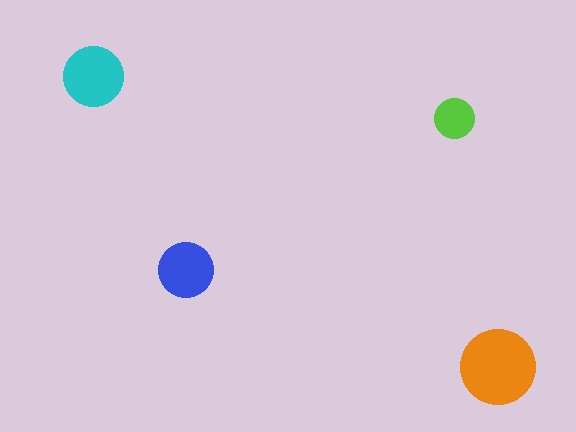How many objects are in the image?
There are 4 objects in the image.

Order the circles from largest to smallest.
the orange one, the cyan one, the blue one, the lime one.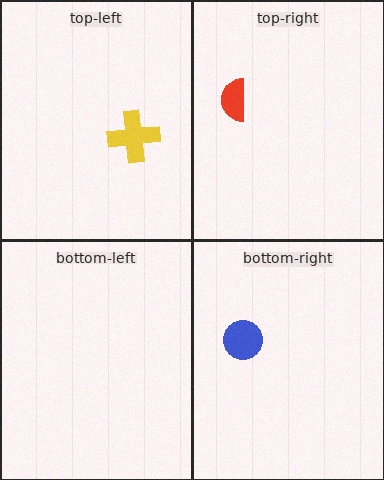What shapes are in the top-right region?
The red semicircle.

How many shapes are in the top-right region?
1.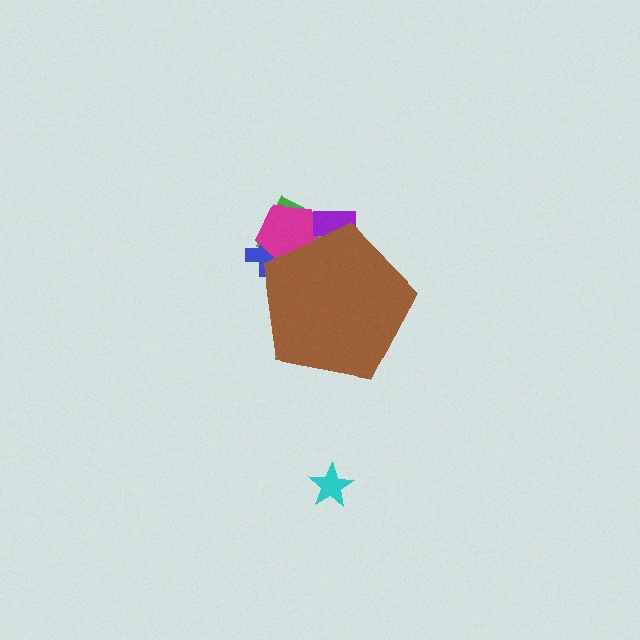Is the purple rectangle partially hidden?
Yes, the purple rectangle is partially hidden behind the brown pentagon.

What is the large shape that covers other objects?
A brown pentagon.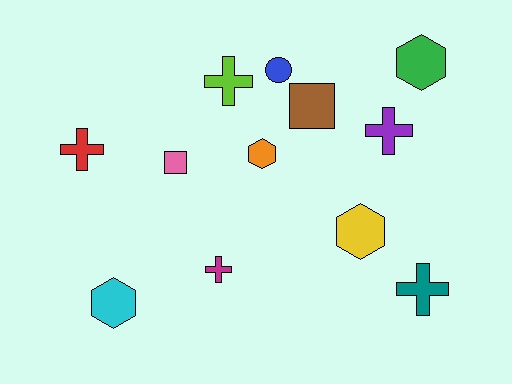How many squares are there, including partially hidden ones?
There are 2 squares.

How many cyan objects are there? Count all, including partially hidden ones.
There is 1 cyan object.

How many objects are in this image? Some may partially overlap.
There are 12 objects.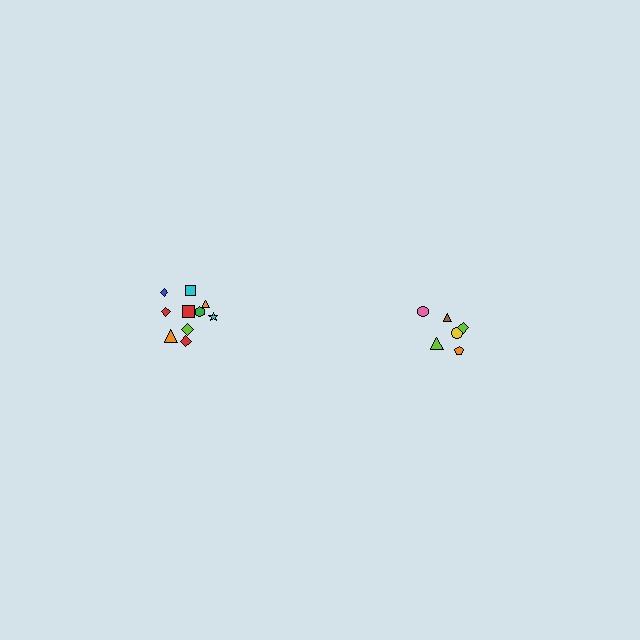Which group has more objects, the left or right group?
The left group.